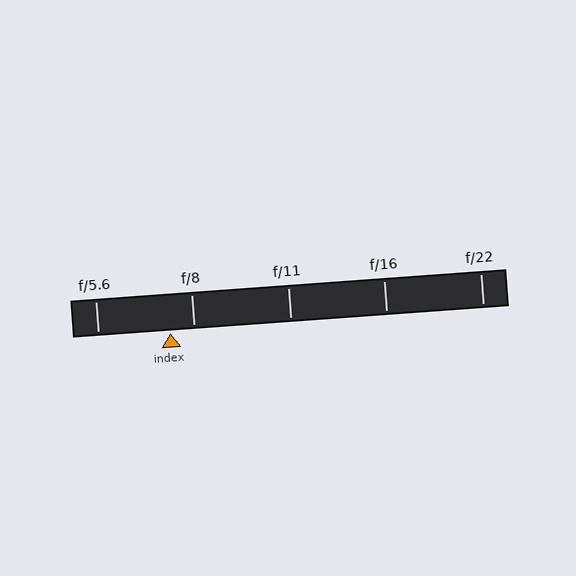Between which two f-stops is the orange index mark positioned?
The index mark is between f/5.6 and f/8.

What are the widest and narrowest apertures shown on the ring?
The widest aperture shown is f/5.6 and the narrowest is f/22.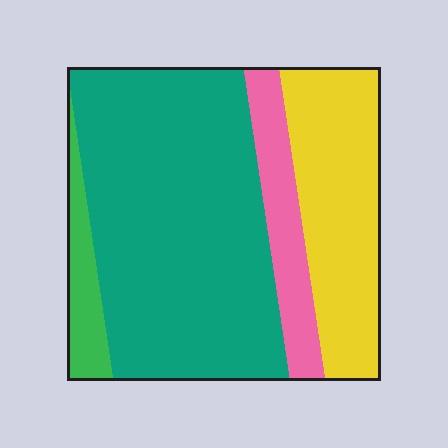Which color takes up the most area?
Teal, at roughly 55%.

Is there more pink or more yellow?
Yellow.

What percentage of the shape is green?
Green takes up about one tenth (1/10) of the shape.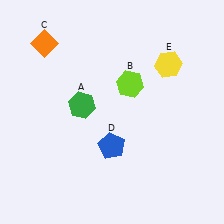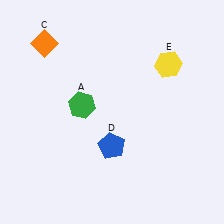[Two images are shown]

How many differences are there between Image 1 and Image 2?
There is 1 difference between the two images.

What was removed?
The lime hexagon (B) was removed in Image 2.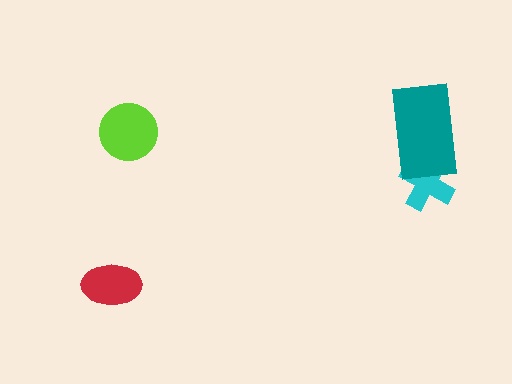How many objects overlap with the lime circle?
0 objects overlap with the lime circle.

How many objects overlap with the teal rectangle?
1 object overlaps with the teal rectangle.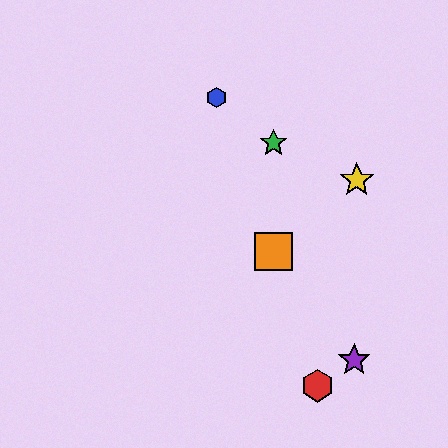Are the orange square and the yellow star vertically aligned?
No, the orange square is at x≈274 and the yellow star is at x≈357.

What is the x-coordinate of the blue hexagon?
The blue hexagon is at x≈217.